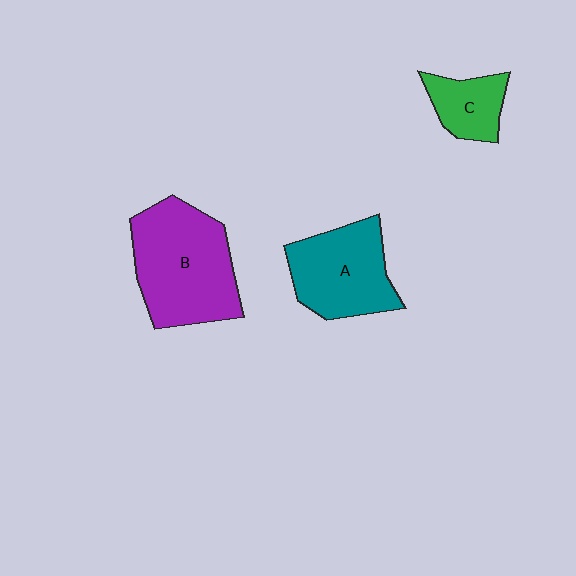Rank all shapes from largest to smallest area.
From largest to smallest: B (purple), A (teal), C (green).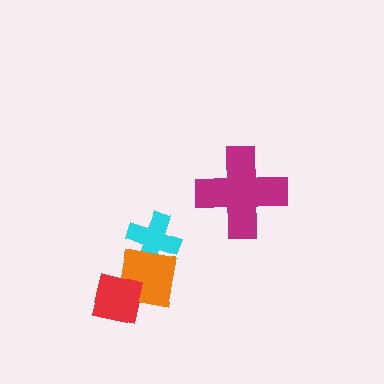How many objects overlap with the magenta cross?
0 objects overlap with the magenta cross.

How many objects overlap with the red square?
1 object overlaps with the red square.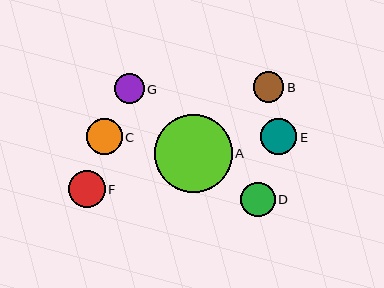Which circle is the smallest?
Circle G is the smallest with a size of approximately 30 pixels.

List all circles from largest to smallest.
From largest to smallest: A, F, E, C, D, B, G.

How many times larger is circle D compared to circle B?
Circle D is approximately 1.1 times the size of circle B.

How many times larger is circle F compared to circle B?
Circle F is approximately 1.2 times the size of circle B.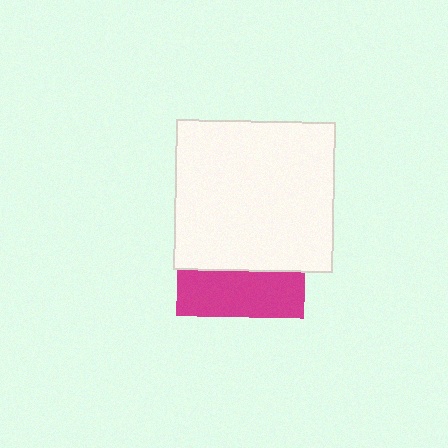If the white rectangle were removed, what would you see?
You would see the complete magenta square.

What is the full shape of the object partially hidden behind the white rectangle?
The partially hidden object is a magenta square.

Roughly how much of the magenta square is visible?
A small part of it is visible (roughly 36%).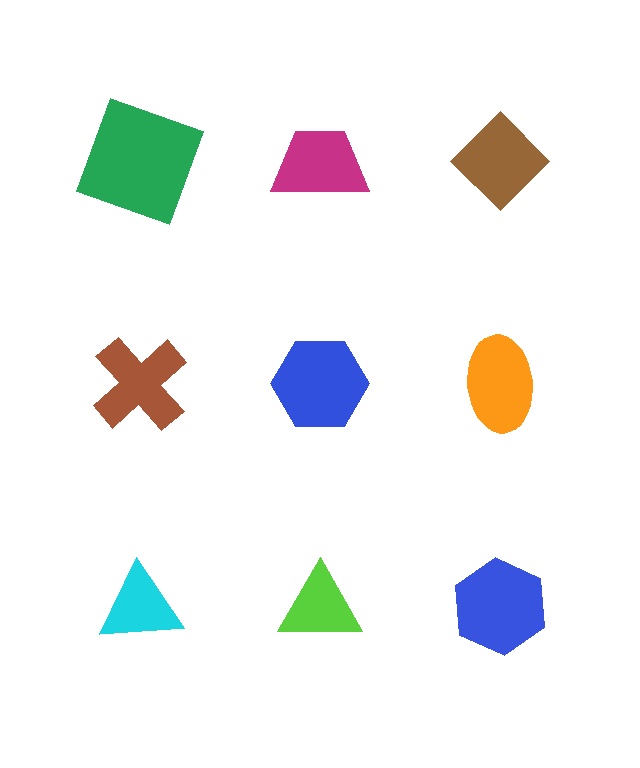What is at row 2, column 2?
A blue hexagon.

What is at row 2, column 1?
A brown cross.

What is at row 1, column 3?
A brown diamond.